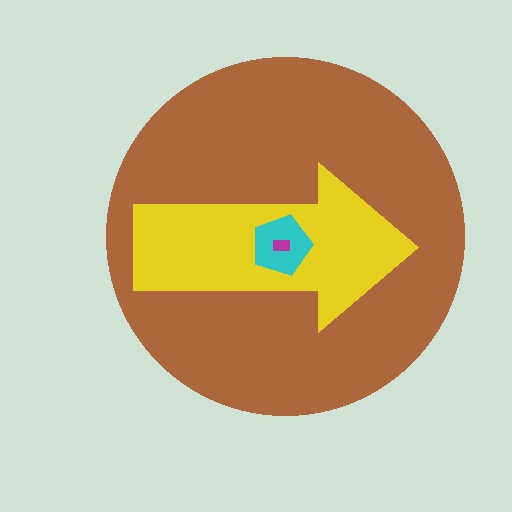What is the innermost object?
The magenta rectangle.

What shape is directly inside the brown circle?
The yellow arrow.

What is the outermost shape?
The brown circle.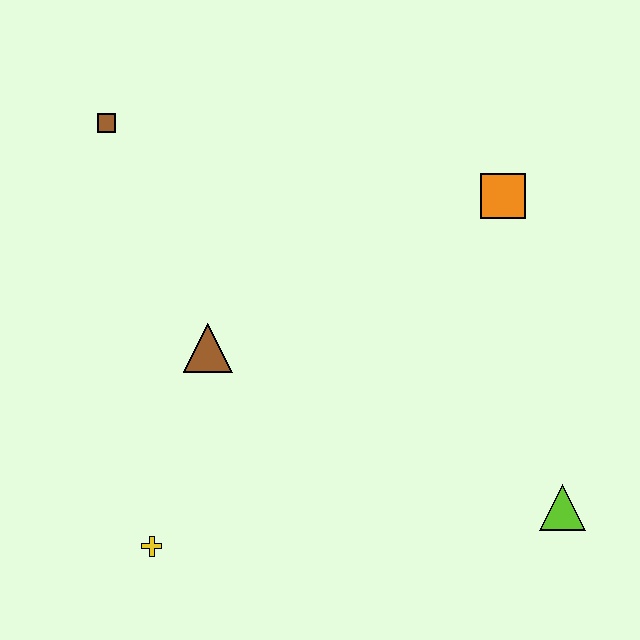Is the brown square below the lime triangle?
No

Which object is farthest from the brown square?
The lime triangle is farthest from the brown square.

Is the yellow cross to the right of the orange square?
No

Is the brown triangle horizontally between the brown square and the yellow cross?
No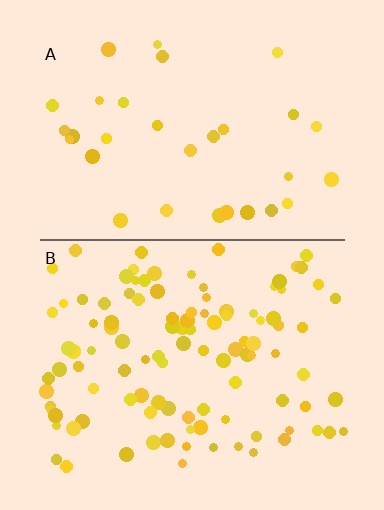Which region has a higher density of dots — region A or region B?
B (the bottom).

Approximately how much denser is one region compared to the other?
Approximately 3.4× — region B over region A.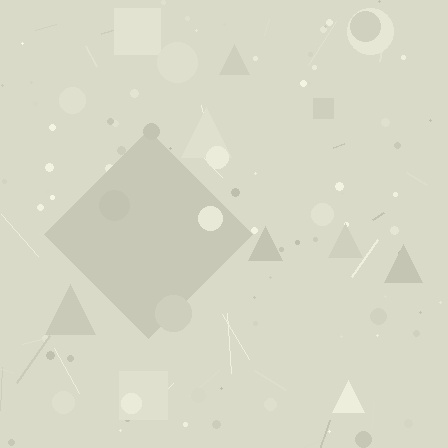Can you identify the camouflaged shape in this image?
The camouflaged shape is a diamond.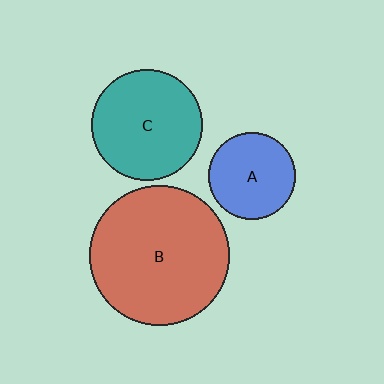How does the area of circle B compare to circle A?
Approximately 2.6 times.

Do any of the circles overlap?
No, none of the circles overlap.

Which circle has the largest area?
Circle B (red).